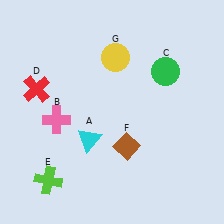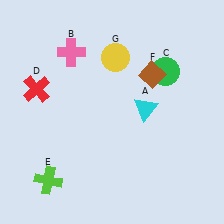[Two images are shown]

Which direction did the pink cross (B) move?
The pink cross (B) moved up.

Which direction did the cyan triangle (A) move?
The cyan triangle (A) moved right.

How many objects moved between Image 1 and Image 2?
3 objects moved between the two images.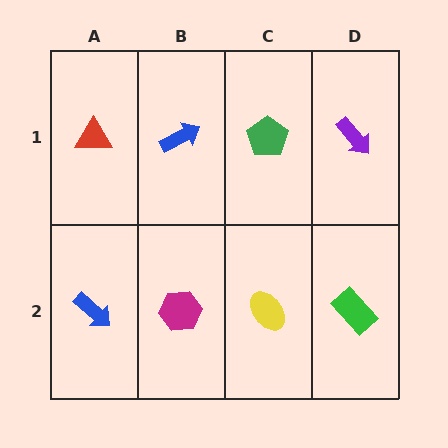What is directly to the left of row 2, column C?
A magenta hexagon.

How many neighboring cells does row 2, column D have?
2.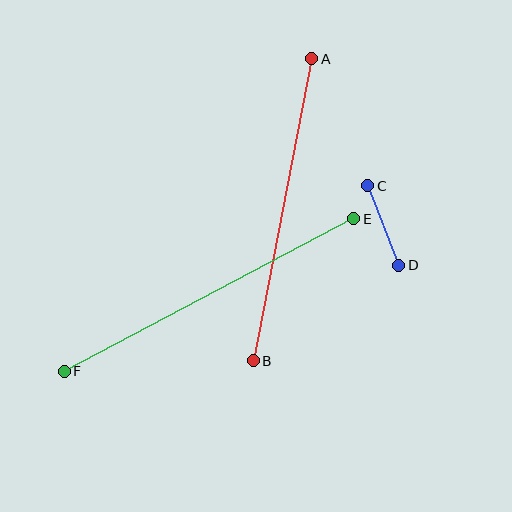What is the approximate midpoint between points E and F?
The midpoint is at approximately (209, 295) pixels.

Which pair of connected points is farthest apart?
Points E and F are farthest apart.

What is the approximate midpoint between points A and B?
The midpoint is at approximately (283, 210) pixels.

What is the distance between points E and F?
The distance is approximately 327 pixels.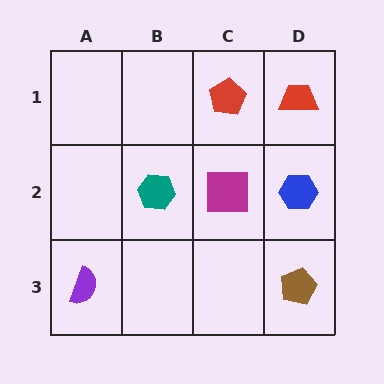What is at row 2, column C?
A magenta square.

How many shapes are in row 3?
2 shapes.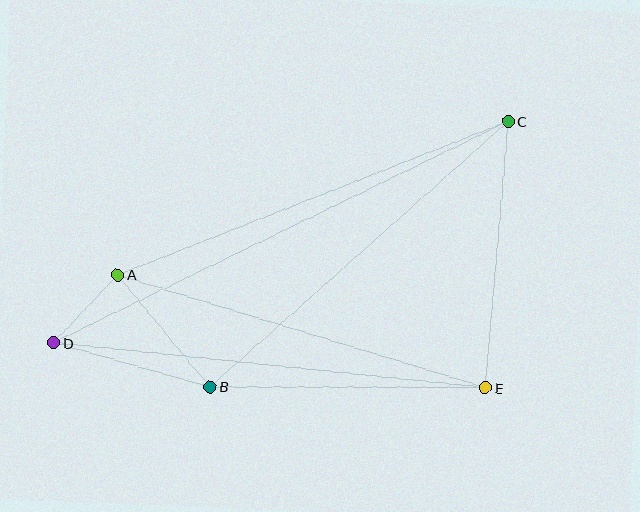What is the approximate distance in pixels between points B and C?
The distance between B and C is approximately 399 pixels.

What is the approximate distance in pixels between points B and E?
The distance between B and E is approximately 276 pixels.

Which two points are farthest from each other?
Points C and D are farthest from each other.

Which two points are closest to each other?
Points A and D are closest to each other.